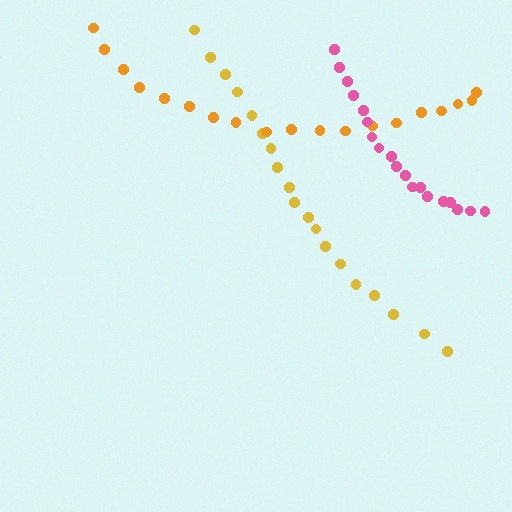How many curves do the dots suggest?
There are 3 distinct paths.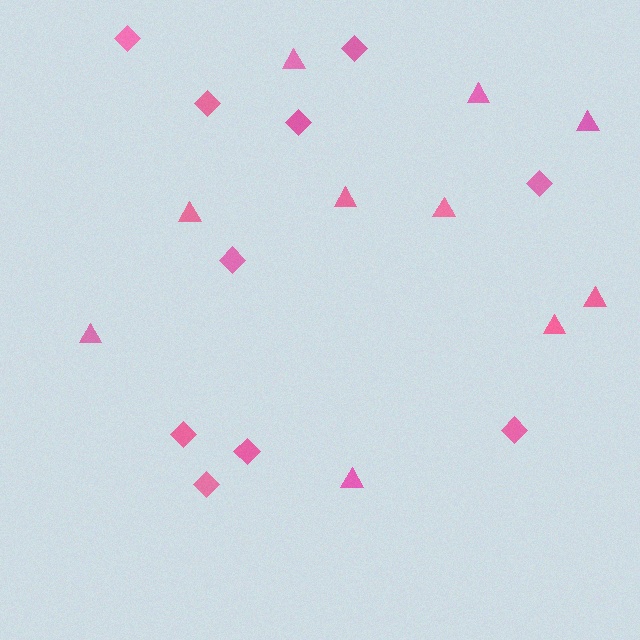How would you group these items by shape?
There are 2 groups: one group of triangles (10) and one group of diamonds (10).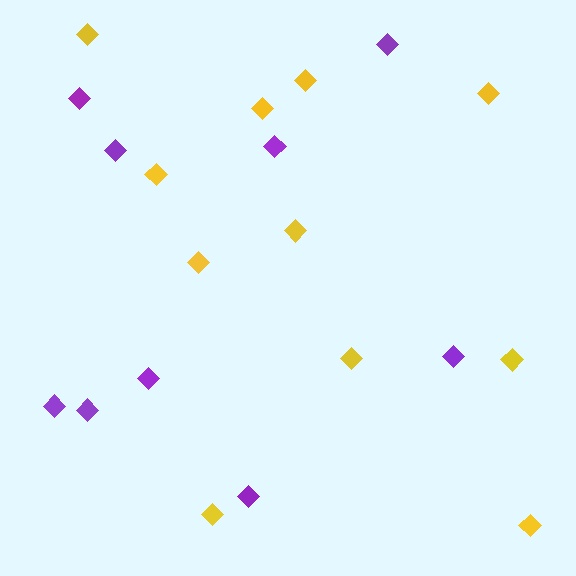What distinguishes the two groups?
There are 2 groups: one group of purple diamonds (9) and one group of yellow diamonds (11).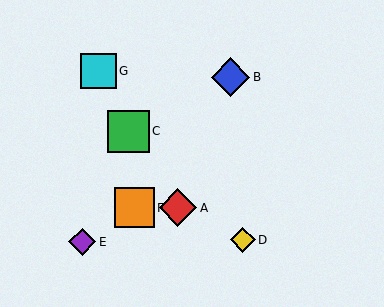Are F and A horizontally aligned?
Yes, both are at y≈208.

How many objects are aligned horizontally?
2 objects (A, F) are aligned horizontally.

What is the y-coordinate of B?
Object B is at y≈77.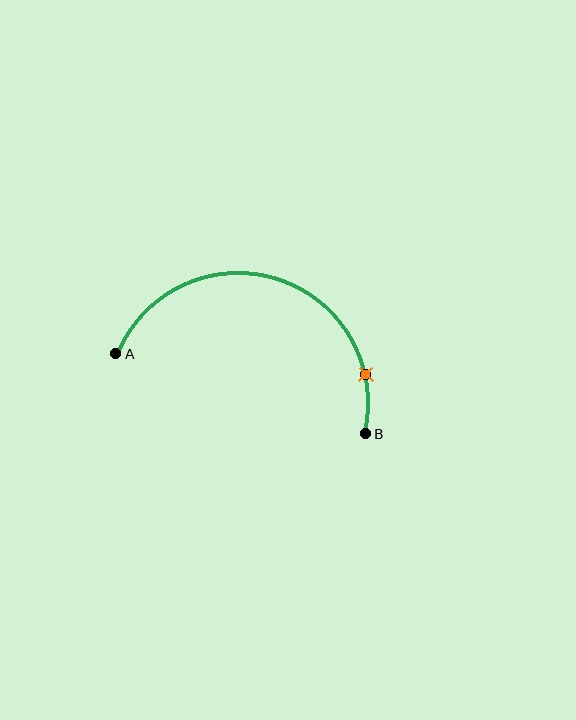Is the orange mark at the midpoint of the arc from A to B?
No. The orange mark lies on the arc but is closer to endpoint B. The arc midpoint would be at the point on the curve equidistant along the arc from both A and B.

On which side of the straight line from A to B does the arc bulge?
The arc bulges above the straight line connecting A and B.